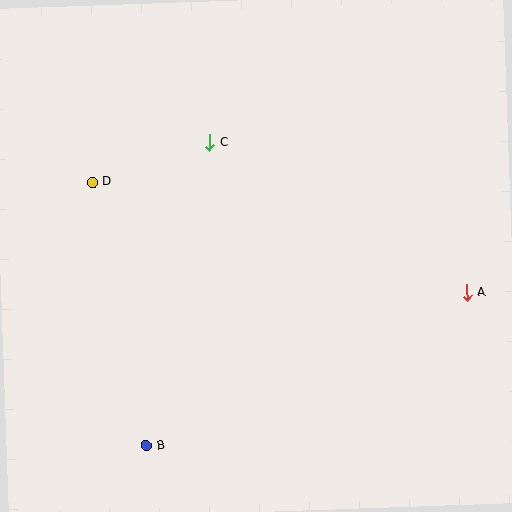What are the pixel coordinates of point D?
Point D is at (93, 182).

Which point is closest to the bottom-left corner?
Point B is closest to the bottom-left corner.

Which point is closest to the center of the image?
Point C at (210, 142) is closest to the center.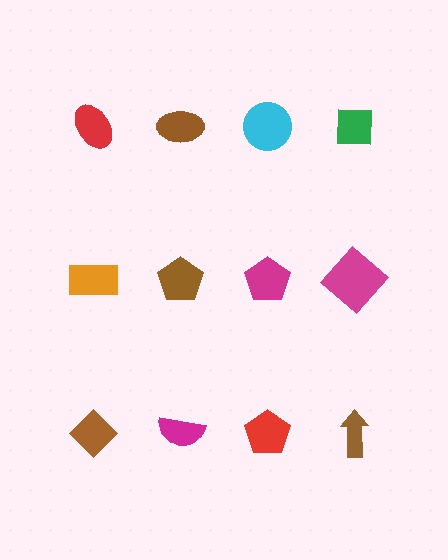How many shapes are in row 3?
4 shapes.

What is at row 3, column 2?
A magenta semicircle.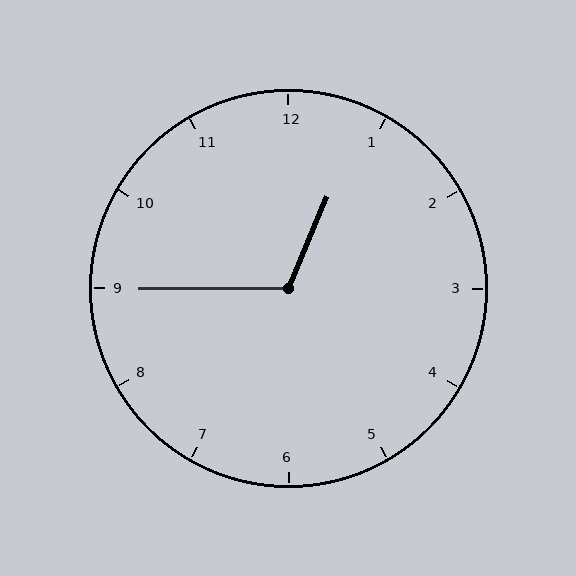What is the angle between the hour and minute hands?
Approximately 112 degrees.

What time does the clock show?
12:45.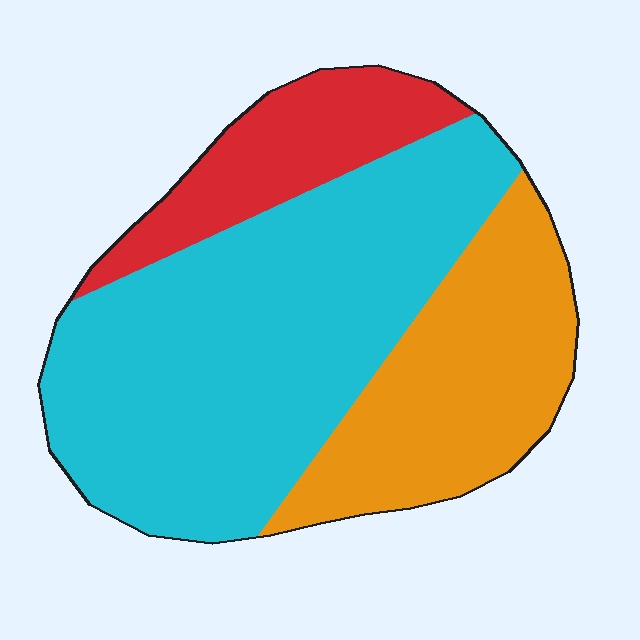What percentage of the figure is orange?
Orange takes up about one quarter (1/4) of the figure.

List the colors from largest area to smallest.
From largest to smallest: cyan, orange, red.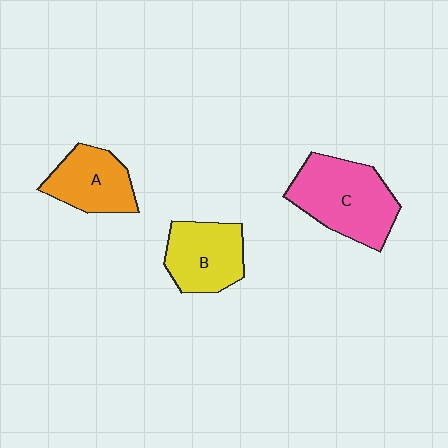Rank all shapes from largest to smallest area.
From largest to smallest: C (pink), B (yellow), A (orange).